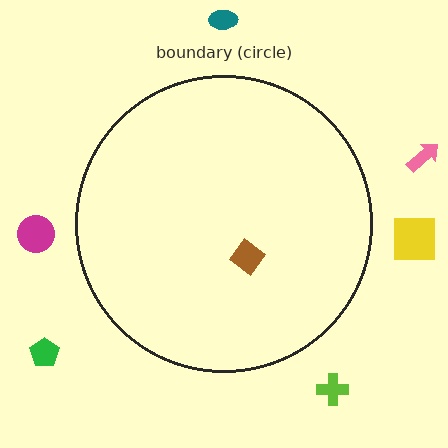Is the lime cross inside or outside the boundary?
Outside.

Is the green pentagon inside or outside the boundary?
Outside.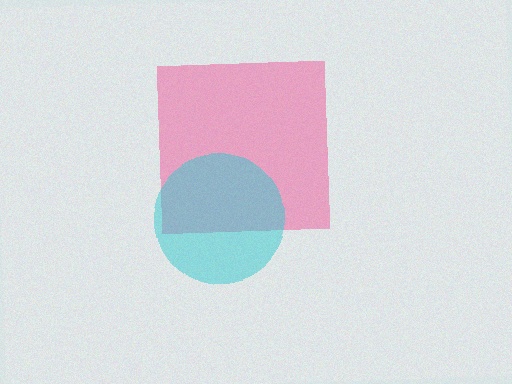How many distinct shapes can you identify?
There are 2 distinct shapes: a pink square, a cyan circle.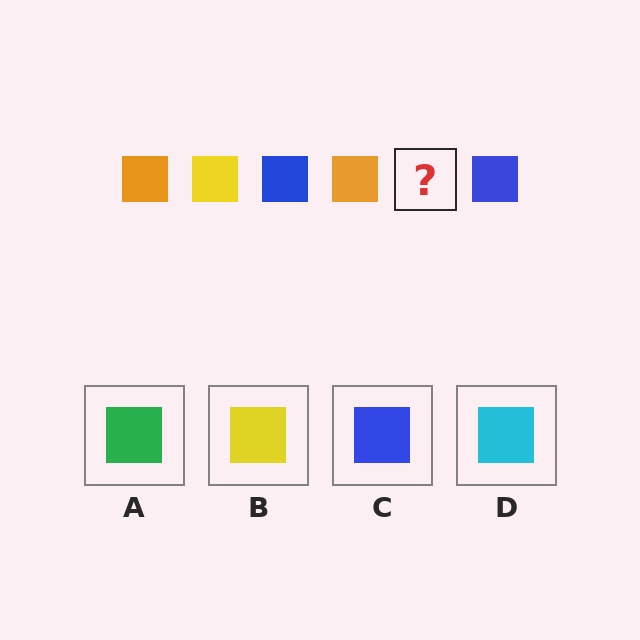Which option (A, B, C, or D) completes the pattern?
B.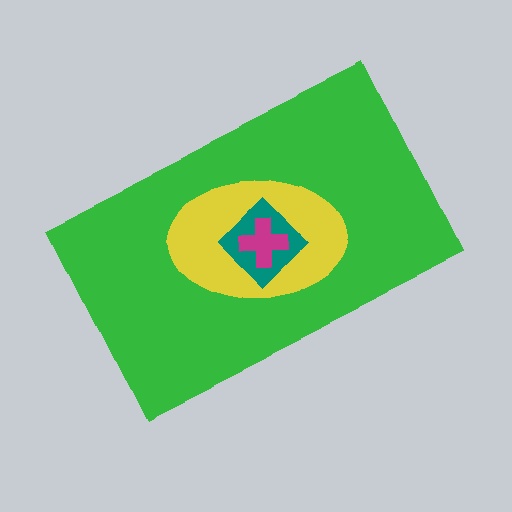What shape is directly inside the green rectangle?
The yellow ellipse.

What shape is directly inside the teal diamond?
The magenta cross.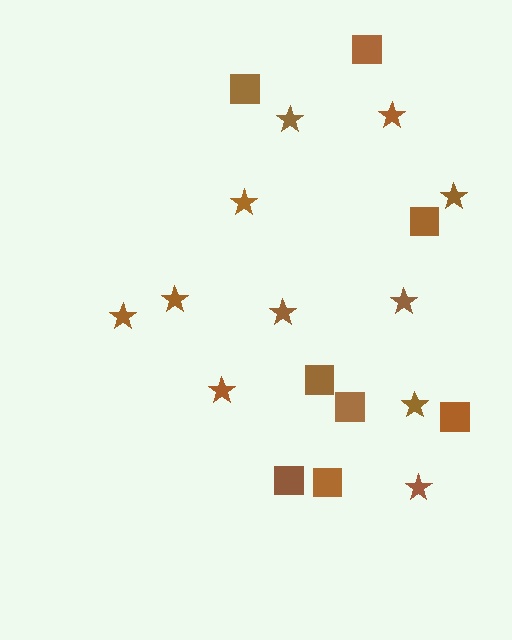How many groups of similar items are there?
There are 2 groups: one group of squares (8) and one group of stars (11).